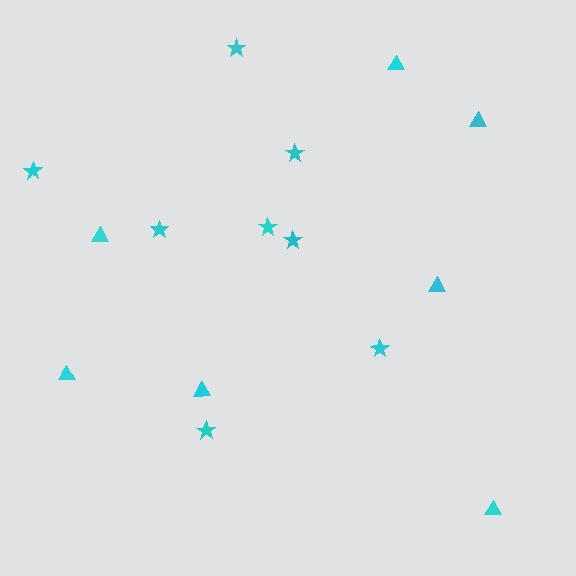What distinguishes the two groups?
There are 2 groups: one group of stars (8) and one group of triangles (7).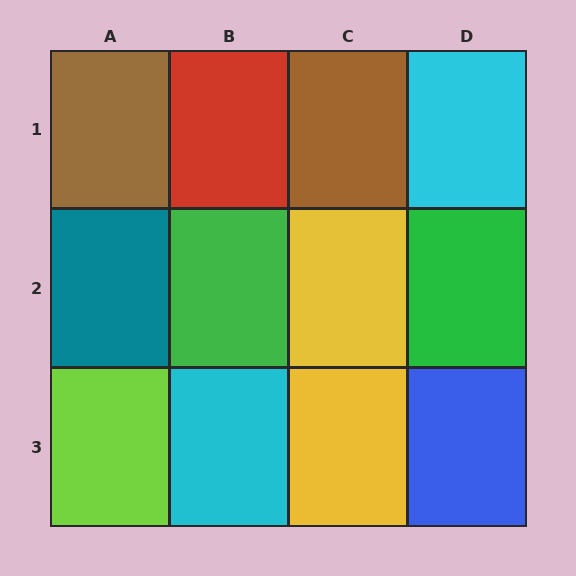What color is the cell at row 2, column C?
Yellow.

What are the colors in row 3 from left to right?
Lime, cyan, yellow, blue.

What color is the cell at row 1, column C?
Brown.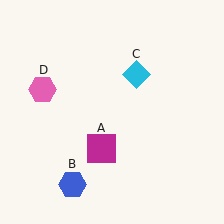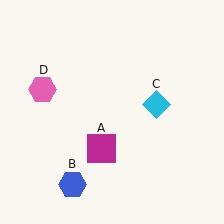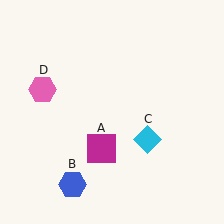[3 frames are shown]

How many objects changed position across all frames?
1 object changed position: cyan diamond (object C).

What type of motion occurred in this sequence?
The cyan diamond (object C) rotated clockwise around the center of the scene.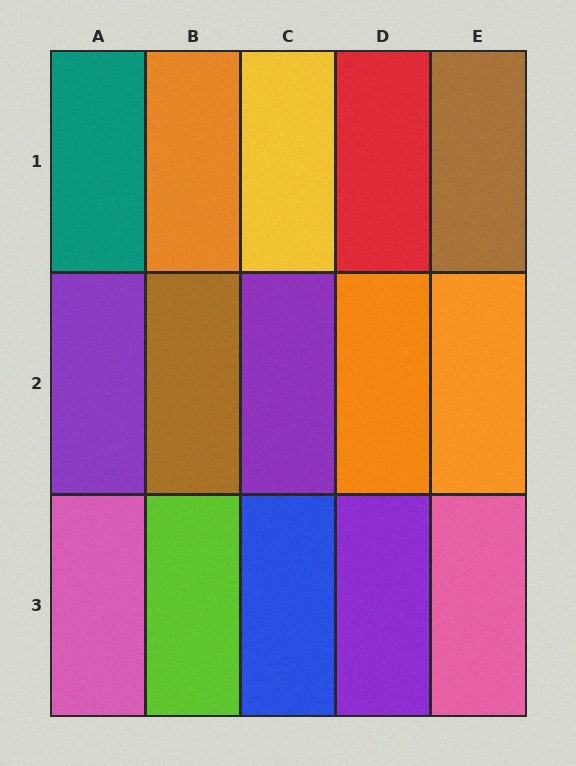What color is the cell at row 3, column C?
Blue.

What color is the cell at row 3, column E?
Pink.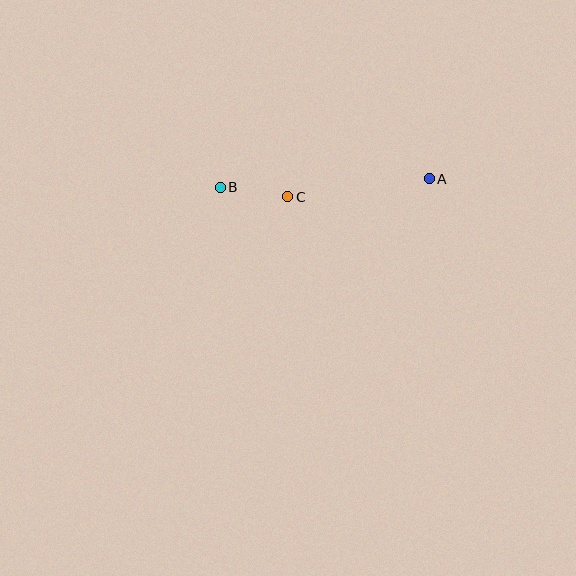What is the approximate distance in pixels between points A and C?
The distance between A and C is approximately 143 pixels.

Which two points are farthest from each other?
Points A and B are farthest from each other.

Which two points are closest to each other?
Points B and C are closest to each other.